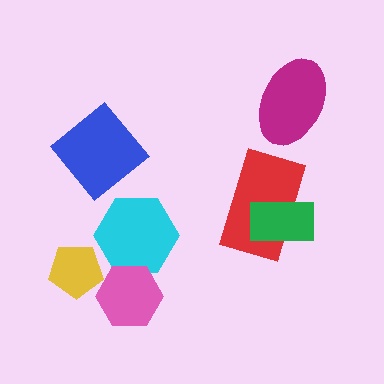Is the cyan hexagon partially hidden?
Yes, it is partially covered by another shape.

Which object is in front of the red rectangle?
The green rectangle is in front of the red rectangle.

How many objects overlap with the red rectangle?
1 object overlaps with the red rectangle.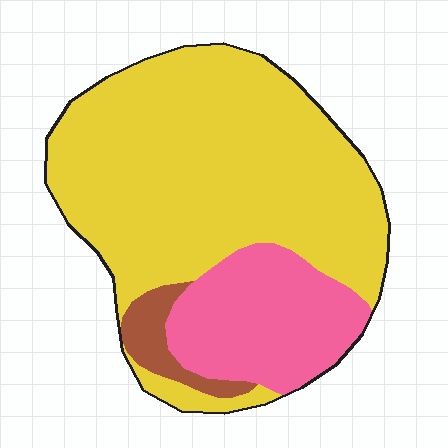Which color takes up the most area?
Yellow, at roughly 70%.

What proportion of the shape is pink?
Pink takes up about one quarter (1/4) of the shape.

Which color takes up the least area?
Brown, at roughly 5%.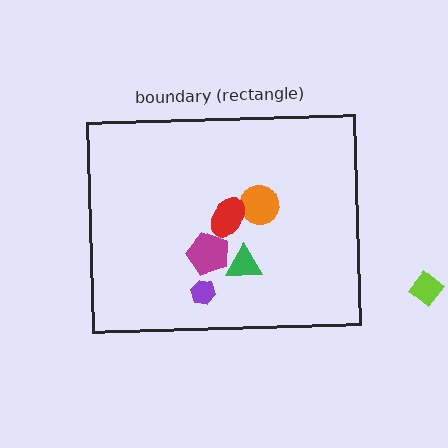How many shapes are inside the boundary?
5 inside, 1 outside.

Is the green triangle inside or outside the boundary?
Inside.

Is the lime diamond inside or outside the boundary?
Outside.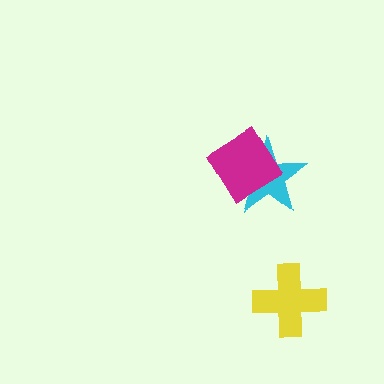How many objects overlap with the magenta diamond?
1 object overlaps with the magenta diamond.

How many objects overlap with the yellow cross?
0 objects overlap with the yellow cross.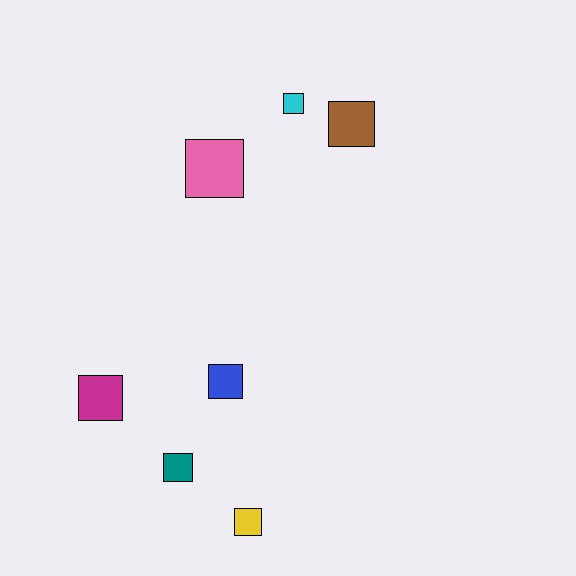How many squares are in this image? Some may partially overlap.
There are 7 squares.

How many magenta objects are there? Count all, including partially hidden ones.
There is 1 magenta object.